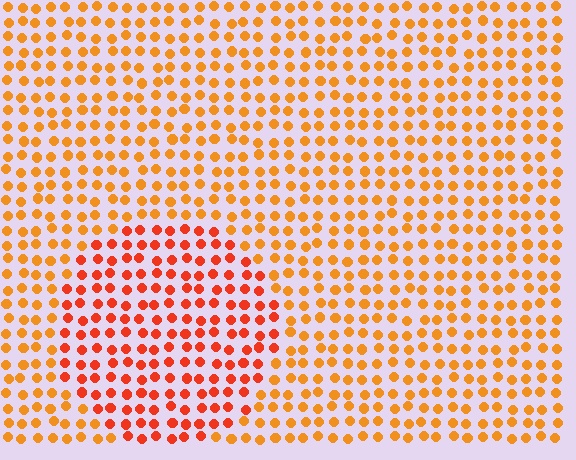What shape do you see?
I see a circle.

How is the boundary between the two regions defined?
The boundary is defined purely by a slight shift in hue (about 26 degrees). Spacing, size, and orientation are identical on both sides.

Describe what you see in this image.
The image is filled with small orange elements in a uniform arrangement. A circle-shaped region is visible where the elements are tinted to a slightly different hue, forming a subtle color boundary.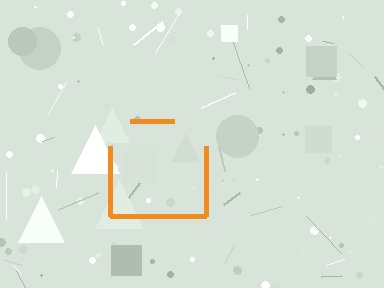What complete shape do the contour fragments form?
The contour fragments form a square.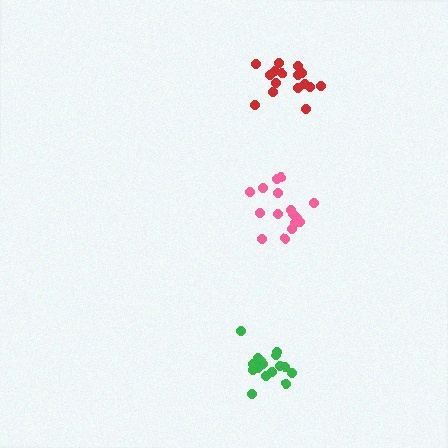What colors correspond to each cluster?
The clusters are colored: pink, green, red.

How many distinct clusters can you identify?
There are 3 distinct clusters.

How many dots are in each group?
Group 1: 16 dots, Group 2: 17 dots, Group 3: 16 dots (49 total).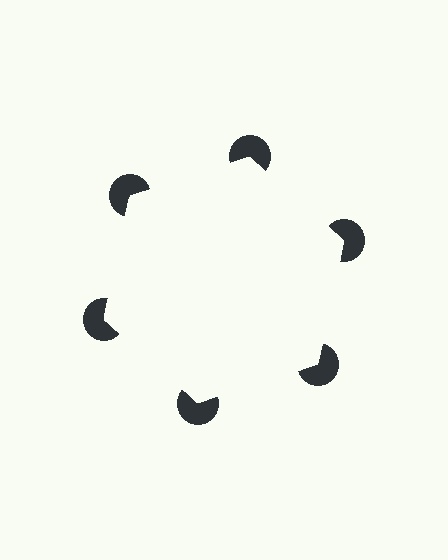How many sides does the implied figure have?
6 sides.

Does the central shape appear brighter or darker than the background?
It typically appears slightly brighter than the background, even though no actual brightness change is drawn.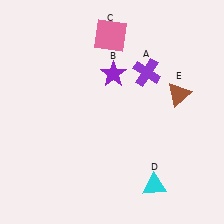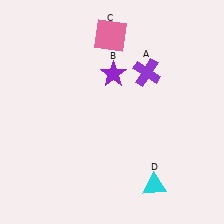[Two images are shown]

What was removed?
The brown triangle (E) was removed in Image 2.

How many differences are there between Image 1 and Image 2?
There is 1 difference between the two images.